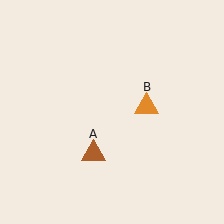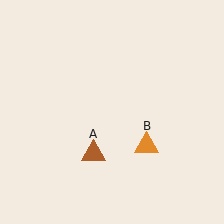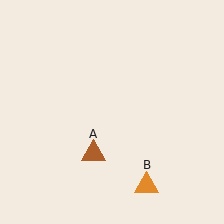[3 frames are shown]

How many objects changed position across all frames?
1 object changed position: orange triangle (object B).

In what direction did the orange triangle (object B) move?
The orange triangle (object B) moved down.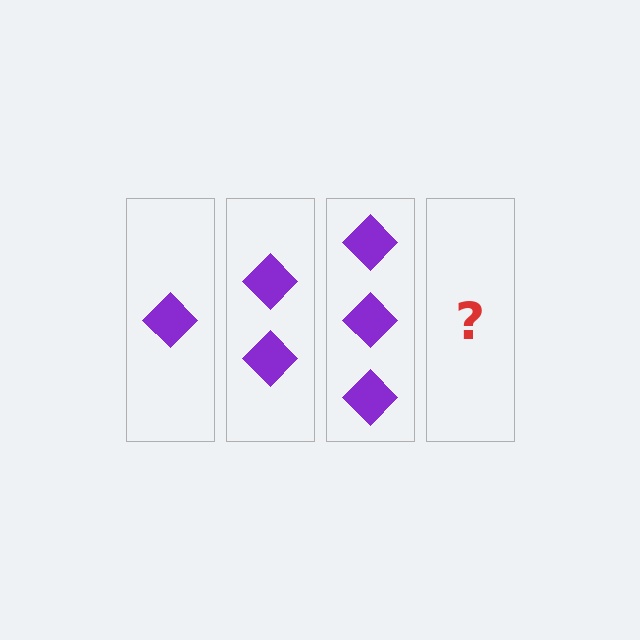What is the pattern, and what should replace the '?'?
The pattern is that each step adds one more diamond. The '?' should be 4 diamonds.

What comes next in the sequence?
The next element should be 4 diamonds.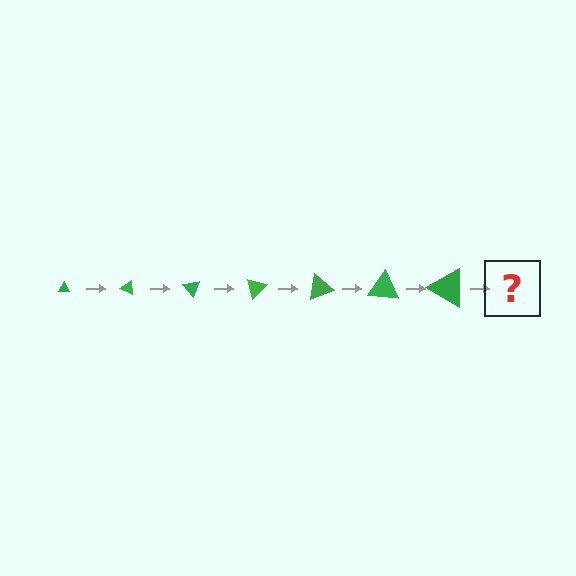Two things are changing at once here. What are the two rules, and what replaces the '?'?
The two rules are that the triangle grows larger each step and it rotates 25 degrees each step. The '?' should be a triangle, larger than the previous one and rotated 175 degrees from the start.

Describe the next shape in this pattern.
It should be a triangle, larger than the previous one and rotated 175 degrees from the start.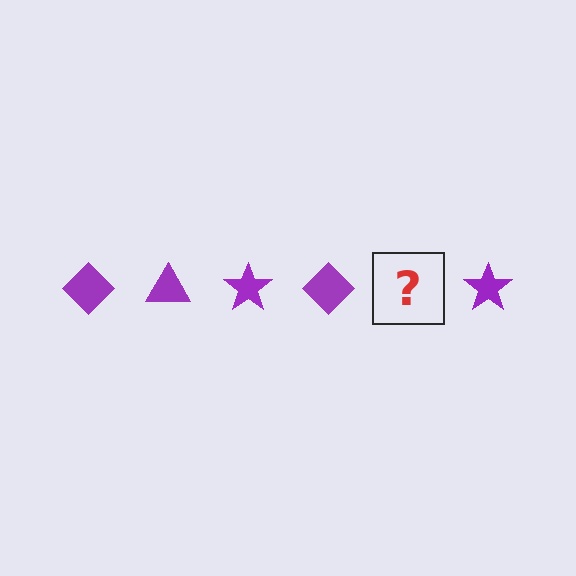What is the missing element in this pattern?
The missing element is a purple triangle.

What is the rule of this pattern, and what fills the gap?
The rule is that the pattern cycles through diamond, triangle, star shapes in purple. The gap should be filled with a purple triangle.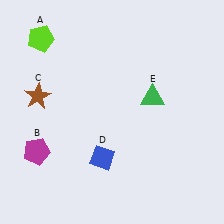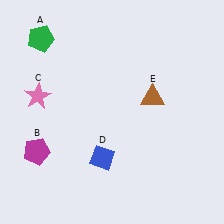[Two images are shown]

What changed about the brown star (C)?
In Image 1, C is brown. In Image 2, it changed to pink.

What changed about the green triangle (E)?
In Image 1, E is green. In Image 2, it changed to brown.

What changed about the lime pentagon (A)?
In Image 1, A is lime. In Image 2, it changed to green.